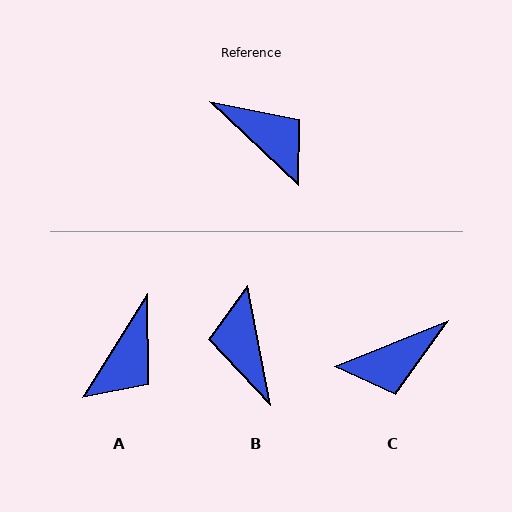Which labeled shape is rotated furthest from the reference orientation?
B, about 145 degrees away.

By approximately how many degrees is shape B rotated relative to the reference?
Approximately 145 degrees counter-clockwise.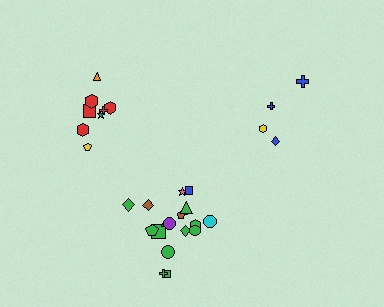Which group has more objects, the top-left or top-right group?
The top-left group.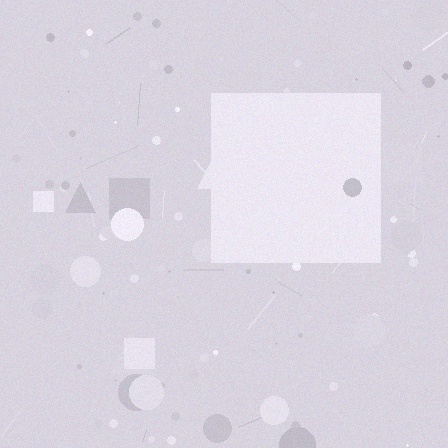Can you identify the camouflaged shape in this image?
The camouflaged shape is a square.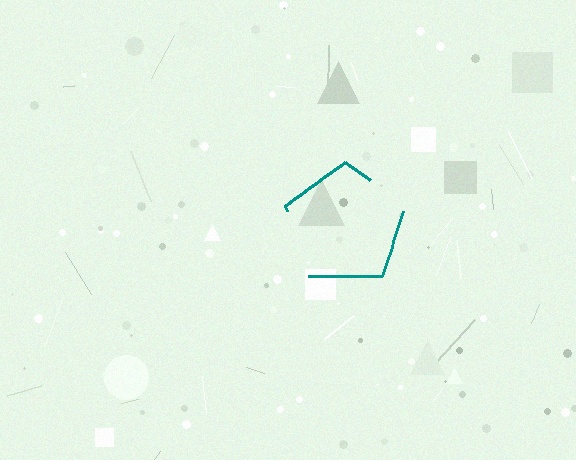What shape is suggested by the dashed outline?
The dashed outline suggests a pentagon.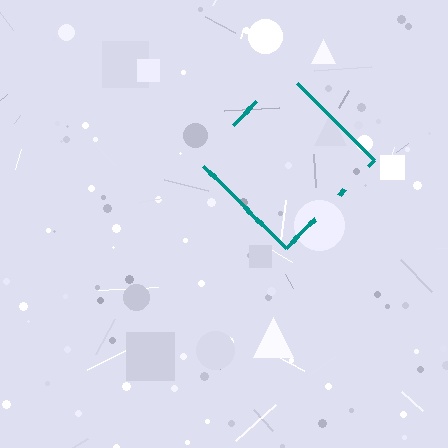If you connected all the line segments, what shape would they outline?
They would outline a diamond.